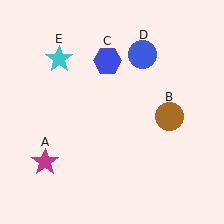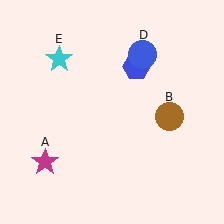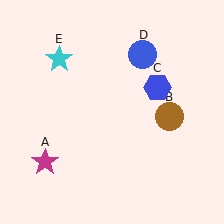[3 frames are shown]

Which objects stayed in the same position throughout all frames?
Magenta star (object A) and brown circle (object B) and blue circle (object D) and cyan star (object E) remained stationary.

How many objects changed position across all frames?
1 object changed position: blue hexagon (object C).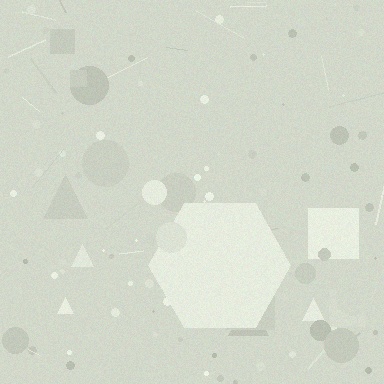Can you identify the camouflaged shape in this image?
The camouflaged shape is a hexagon.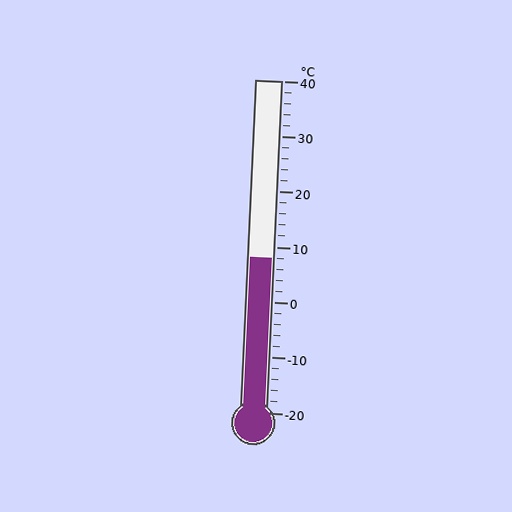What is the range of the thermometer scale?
The thermometer scale ranges from -20°C to 40°C.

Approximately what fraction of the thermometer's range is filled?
The thermometer is filled to approximately 45% of its range.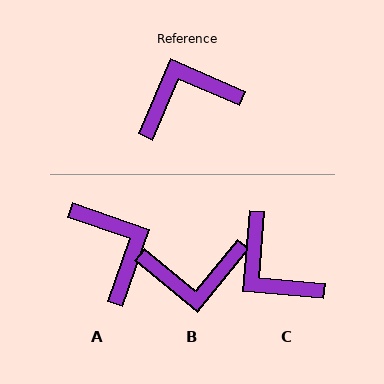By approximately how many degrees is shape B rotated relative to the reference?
Approximately 164 degrees counter-clockwise.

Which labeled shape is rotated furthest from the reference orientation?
B, about 164 degrees away.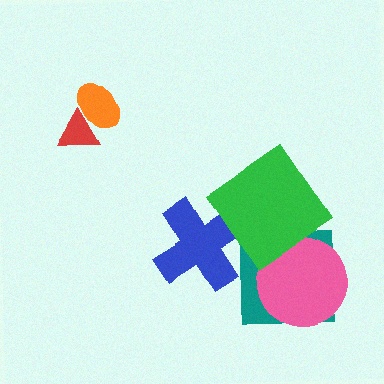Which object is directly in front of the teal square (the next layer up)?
The pink circle is directly in front of the teal square.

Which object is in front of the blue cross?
The green diamond is in front of the blue cross.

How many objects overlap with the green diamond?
2 objects overlap with the green diamond.